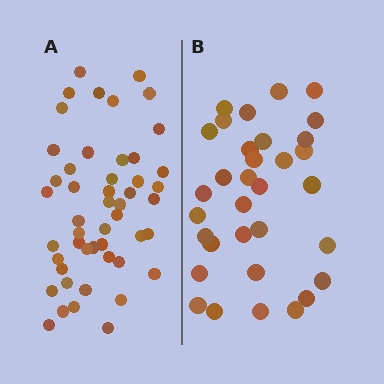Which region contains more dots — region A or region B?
Region A (the left region) has more dots.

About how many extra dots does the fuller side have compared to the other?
Region A has approximately 15 more dots than region B.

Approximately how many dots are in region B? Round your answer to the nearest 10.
About 30 dots. (The exact count is 33, which rounds to 30.)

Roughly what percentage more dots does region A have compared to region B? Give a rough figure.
About 50% more.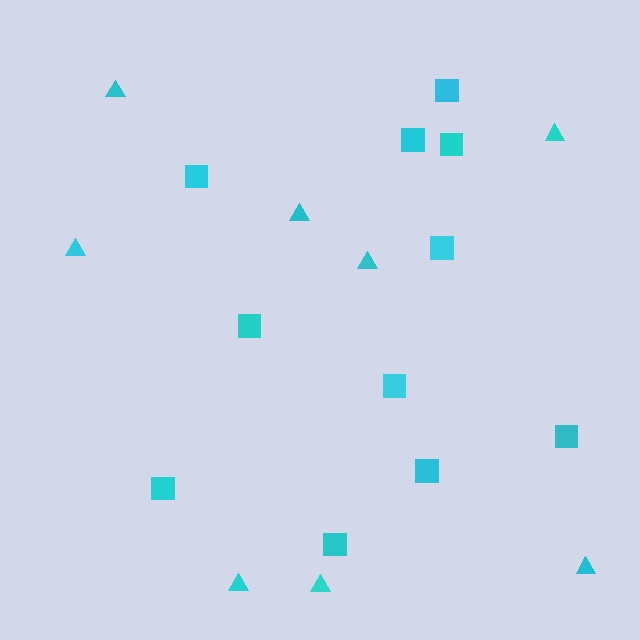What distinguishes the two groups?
There are 2 groups: one group of squares (11) and one group of triangles (8).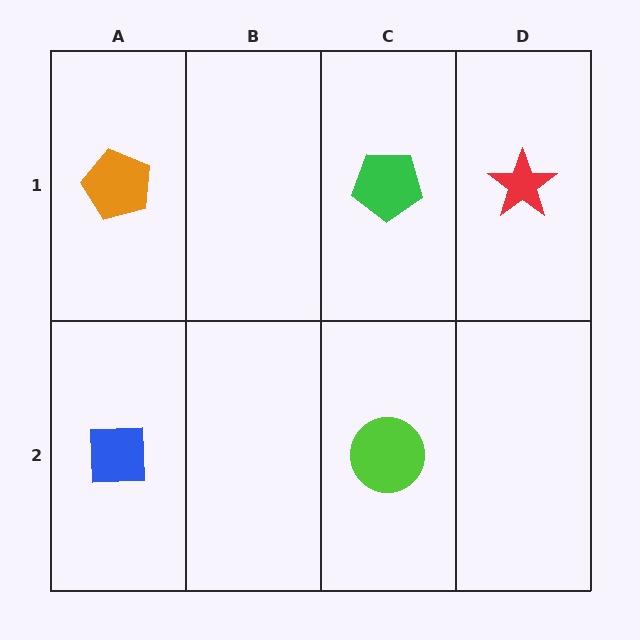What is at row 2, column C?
A lime circle.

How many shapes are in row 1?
3 shapes.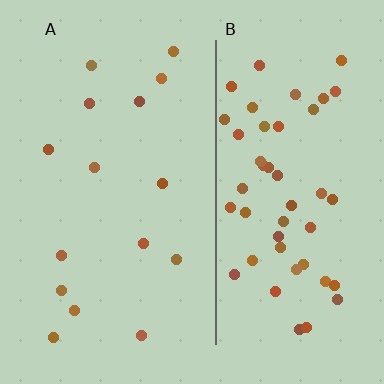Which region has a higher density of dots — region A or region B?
B (the right).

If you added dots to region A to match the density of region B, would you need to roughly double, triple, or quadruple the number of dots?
Approximately triple.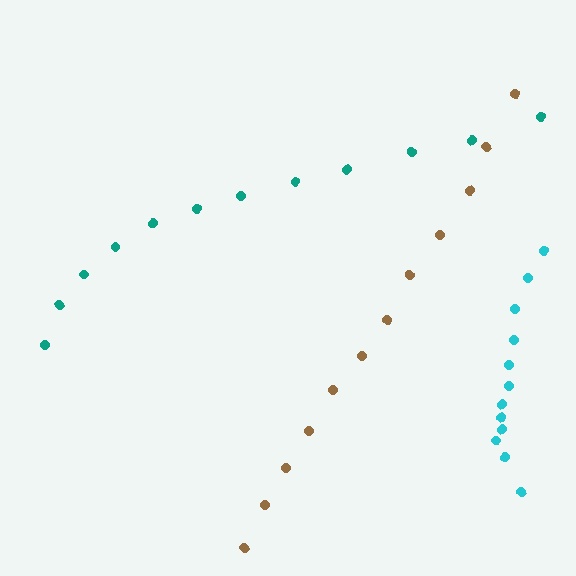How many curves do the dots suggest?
There are 3 distinct paths.